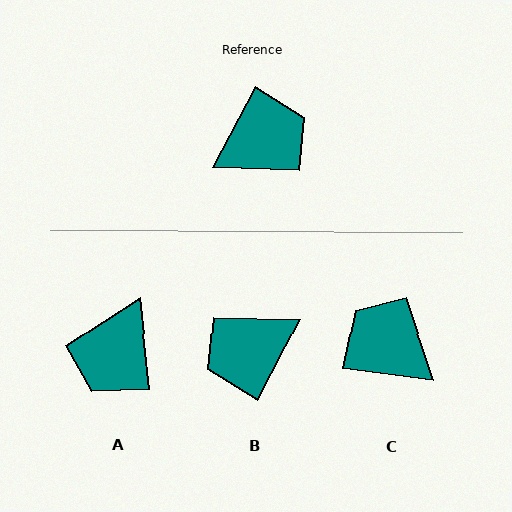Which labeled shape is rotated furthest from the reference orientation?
B, about 180 degrees away.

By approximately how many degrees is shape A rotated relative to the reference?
Approximately 145 degrees clockwise.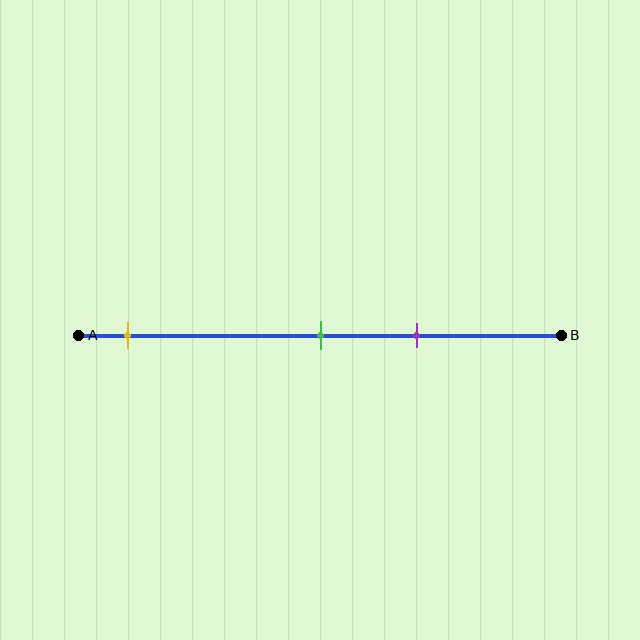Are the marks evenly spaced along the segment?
No, the marks are not evenly spaced.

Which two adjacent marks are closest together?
The green and purple marks are the closest adjacent pair.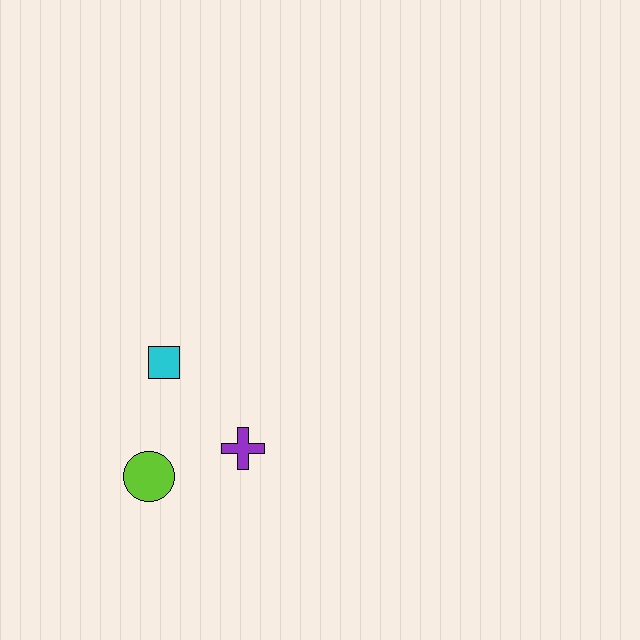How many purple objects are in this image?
There is 1 purple object.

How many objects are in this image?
There are 3 objects.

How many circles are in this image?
There is 1 circle.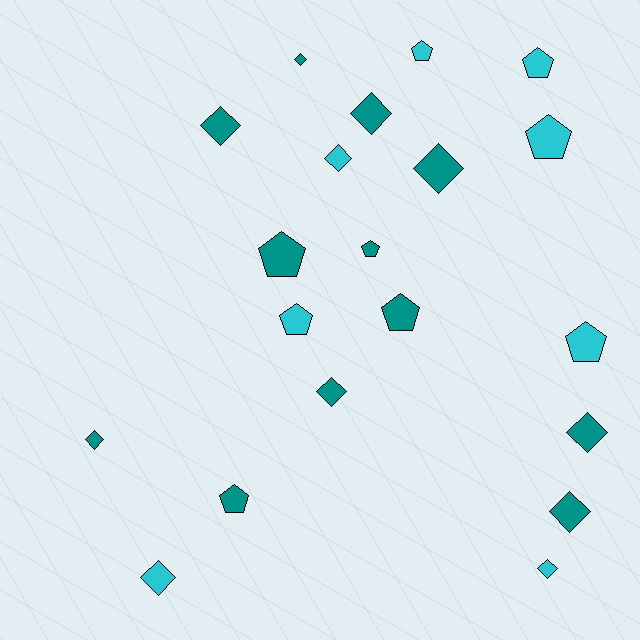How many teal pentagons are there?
There are 4 teal pentagons.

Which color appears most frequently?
Teal, with 12 objects.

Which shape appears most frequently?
Diamond, with 11 objects.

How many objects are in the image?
There are 20 objects.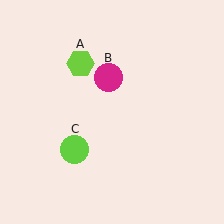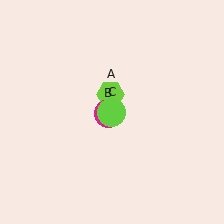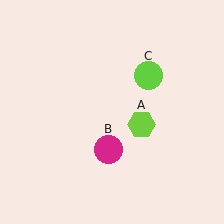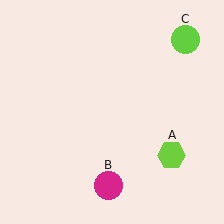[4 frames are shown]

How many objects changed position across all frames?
3 objects changed position: lime hexagon (object A), magenta circle (object B), lime circle (object C).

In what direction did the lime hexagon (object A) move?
The lime hexagon (object A) moved down and to the right.